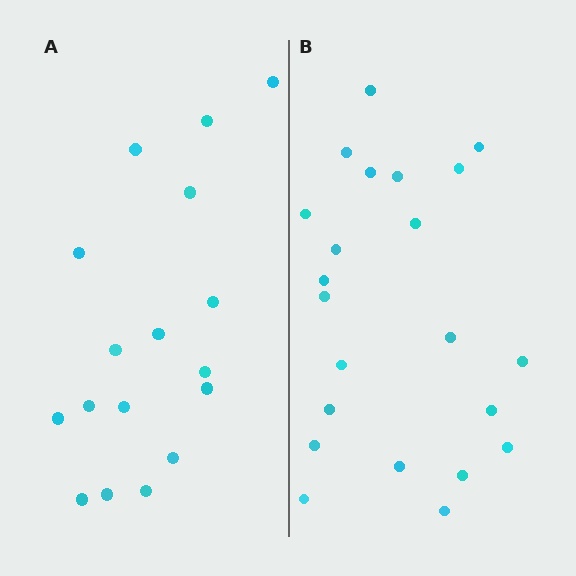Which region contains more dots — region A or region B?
Region B (the right region) has more dots.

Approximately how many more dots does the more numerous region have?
Region B has about 5 more dots than region A.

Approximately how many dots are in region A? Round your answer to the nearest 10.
About 20 dots. (The exact count is 17, which rounds to 20.)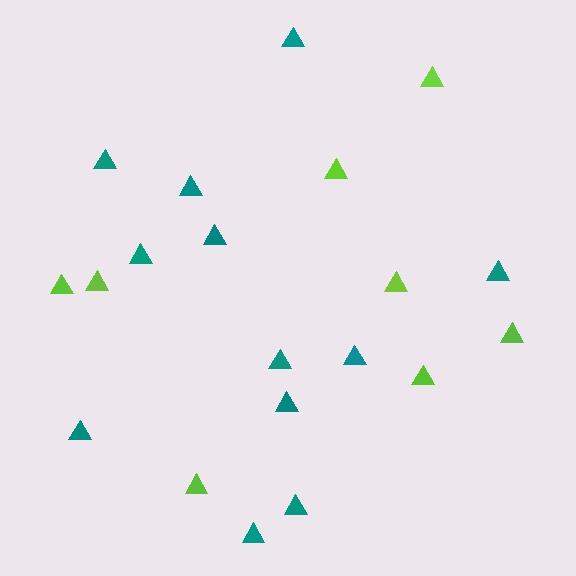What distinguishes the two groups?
There are 2 groups: one group of lime triangles (8) and one group of teal triangles (12).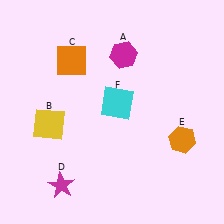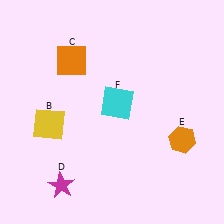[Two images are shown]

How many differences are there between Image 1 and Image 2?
There is 1 difference between the two images.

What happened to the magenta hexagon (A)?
The magenta hexagon (A) was removed in Image 2. It was in the top-right area of Image 1.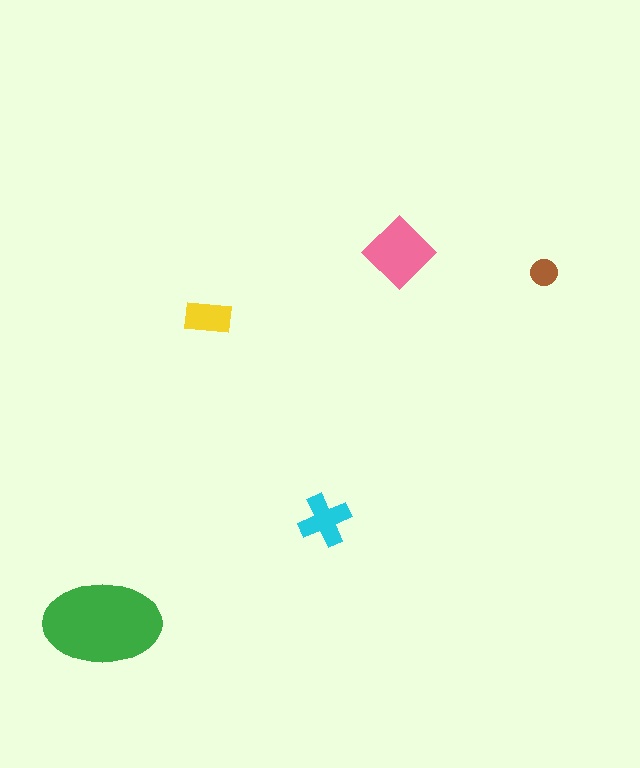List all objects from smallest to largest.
The brown circle, the yellow rectangle, the cyan cross, the pink diamond, the green ellipse.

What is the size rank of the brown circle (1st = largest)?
5th.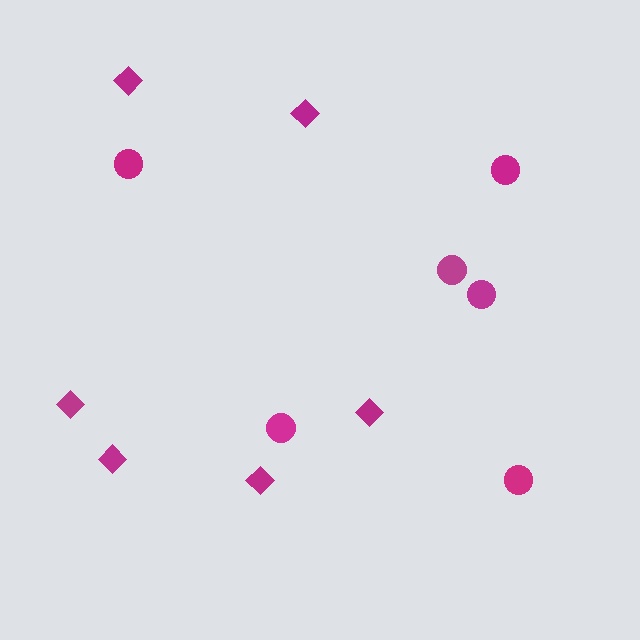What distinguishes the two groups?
There are 2 groups: one group of circles (6) and one group of diamonds (6).